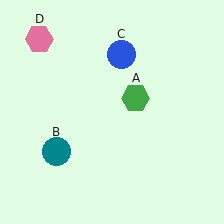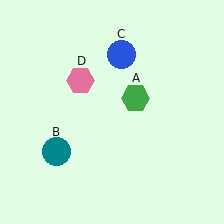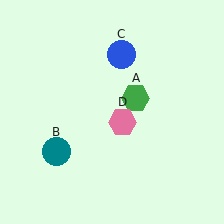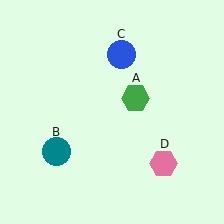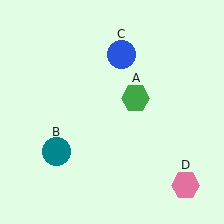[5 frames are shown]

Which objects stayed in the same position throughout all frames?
Green hexagon (object A) and teal circle (object B) and blue circle (object C) remained stationary.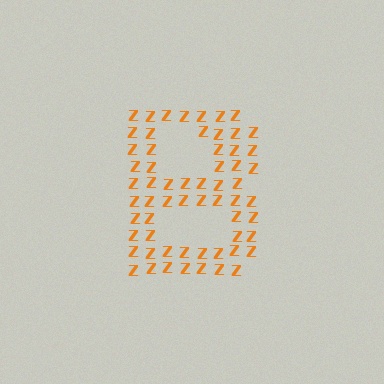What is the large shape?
The large shape is the letter B.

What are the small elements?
The small elements are letter Z's.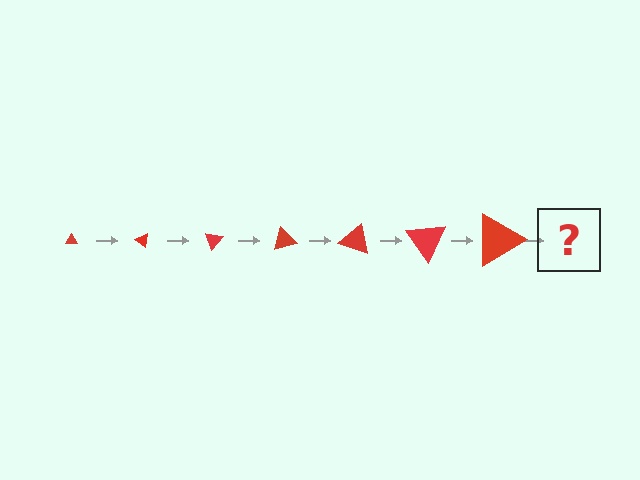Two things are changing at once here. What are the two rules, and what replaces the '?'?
The two rules are that the triangle grows larger each step and it rotates 35 degrees each step. The '?' should be a triangle, larger than the previous one and rotated 245 degrees from the start.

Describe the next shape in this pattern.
It should be a triangle, larger than the previous one and rotated 245 degrees from the start.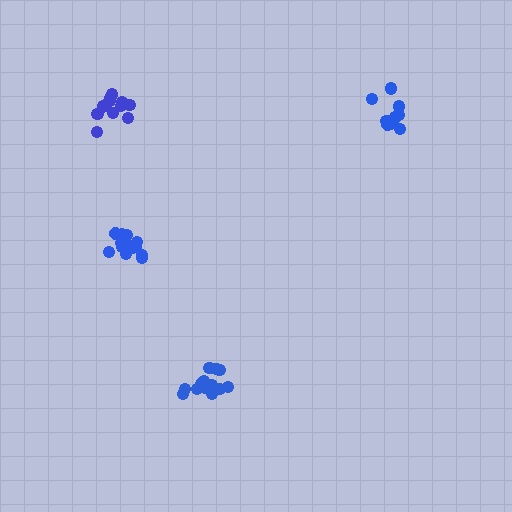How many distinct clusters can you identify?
There are 4 distinct clusters.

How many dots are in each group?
Group 1: 15 dots, Group 2: 16 dots, Group 3: 10 dots, Group 4: 12 dots (53 total).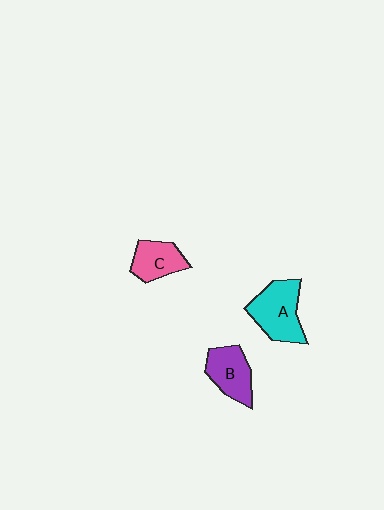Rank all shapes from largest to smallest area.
From largest to smallest: A (cyan), B (purple), C (pink).